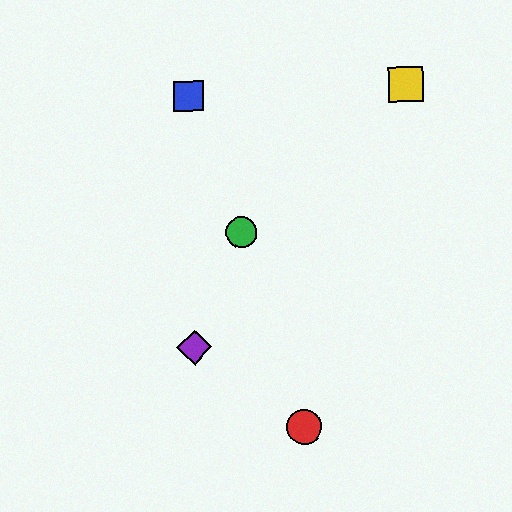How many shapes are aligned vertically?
2 shapes (the blue square, the purple diamond) are aligned vertically.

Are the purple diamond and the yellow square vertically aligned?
No, the purple diamond is at x≈194 and the yellow square is at x≈406.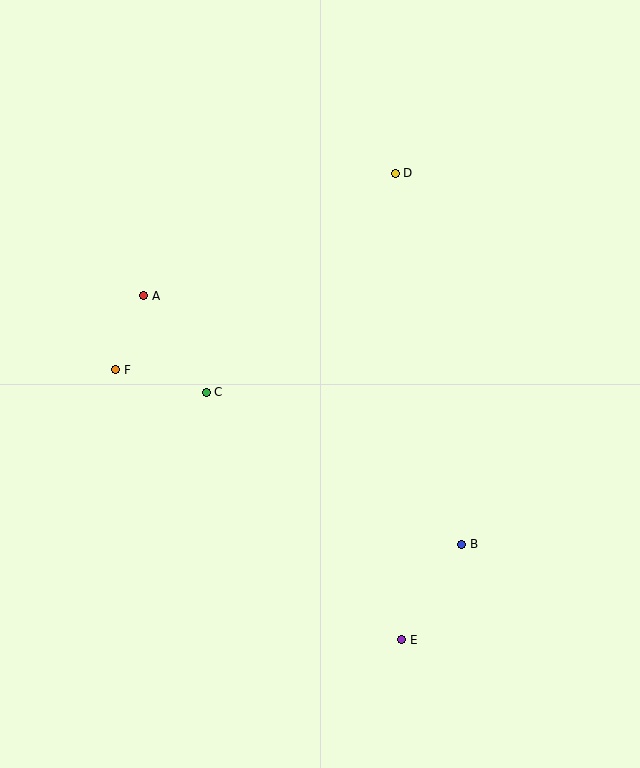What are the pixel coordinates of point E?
Point E is at (402, 640).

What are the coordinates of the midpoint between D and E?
The midpoint between D and E is at (398, 406).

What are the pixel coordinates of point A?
Point A is at (144, 296).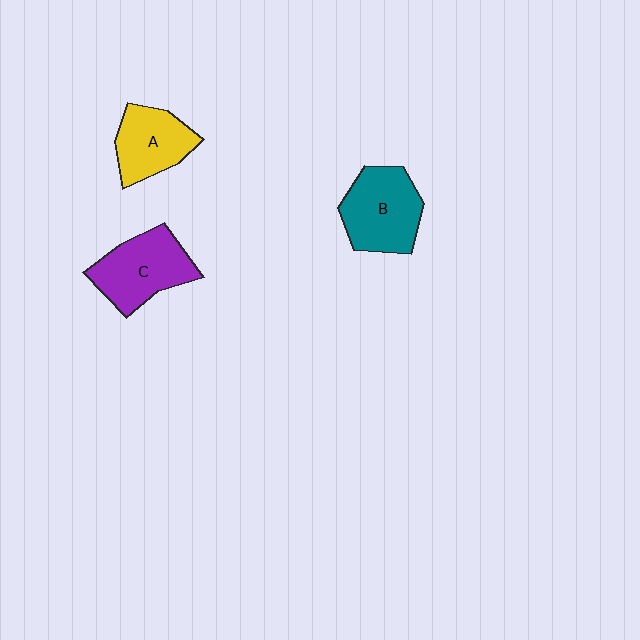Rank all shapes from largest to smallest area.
From largest to smallest: B (teal), C (purple), A (yellow).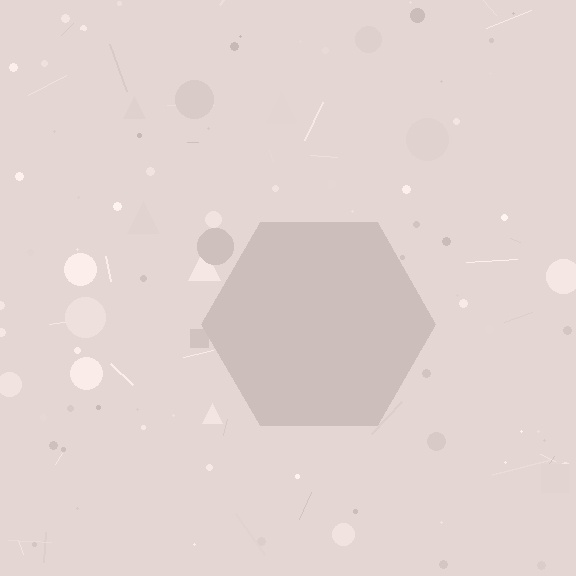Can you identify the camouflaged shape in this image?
The camouflaged shape is a hexagon.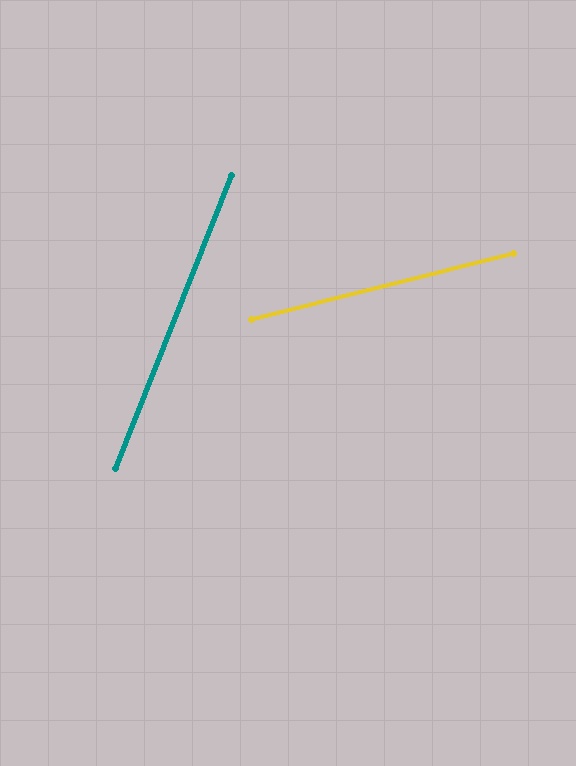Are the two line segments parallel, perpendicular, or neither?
Neither parallel nor perpendicular — they differ by about 54°.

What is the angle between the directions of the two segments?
Approximately 54 degrees.